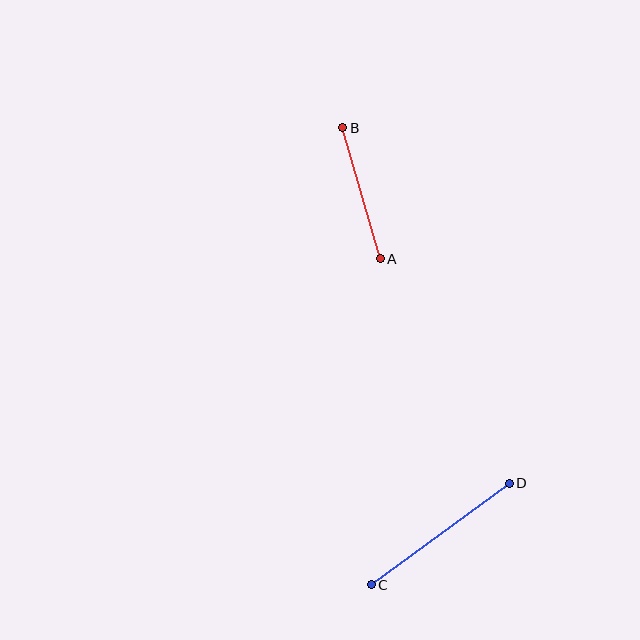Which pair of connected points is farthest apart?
Points C and D are farthest apart.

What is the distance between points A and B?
The distance is approximately 136 pixels.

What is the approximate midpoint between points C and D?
The midpoint is at approximately (440, 534) pixels.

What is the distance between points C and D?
The distance is approximately 172 pixels.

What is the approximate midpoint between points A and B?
The midpoint is at approximately (362, 193) pixels.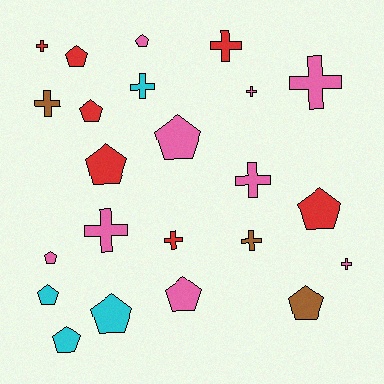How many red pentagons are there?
There are 4 red pentagons.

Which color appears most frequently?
Pink, with 9 objects.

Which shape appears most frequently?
Pentagon, with 12 objects.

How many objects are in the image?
There are 23 objects.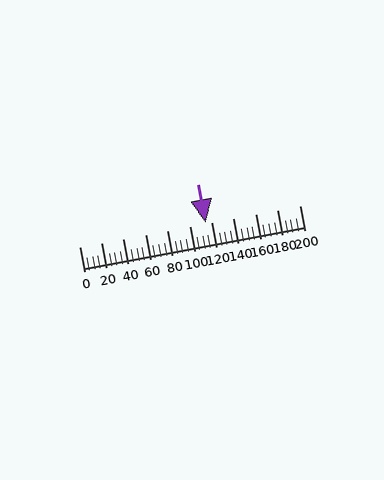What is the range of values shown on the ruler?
The ruler shows values from 0 to 200.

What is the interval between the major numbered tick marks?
The major tick marks are spaced 20 units apart.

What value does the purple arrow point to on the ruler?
The purple arrow points to approximately 115.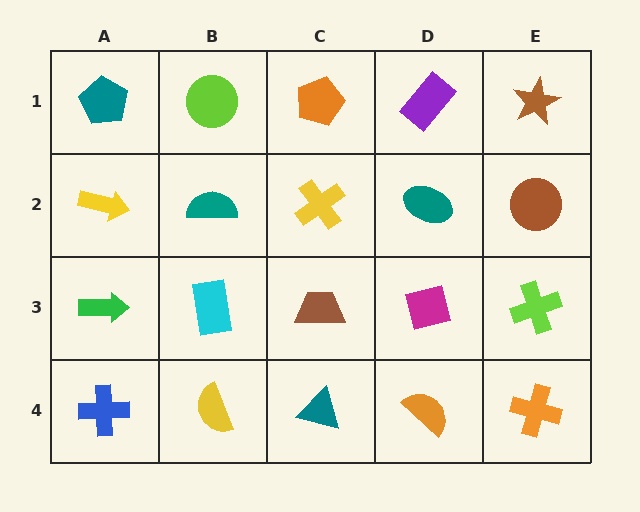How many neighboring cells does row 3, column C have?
4.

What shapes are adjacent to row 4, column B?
A cyan rectangle (row 3, column B), a blue cross (row 4, column A), a teal triangle (row 4, column C).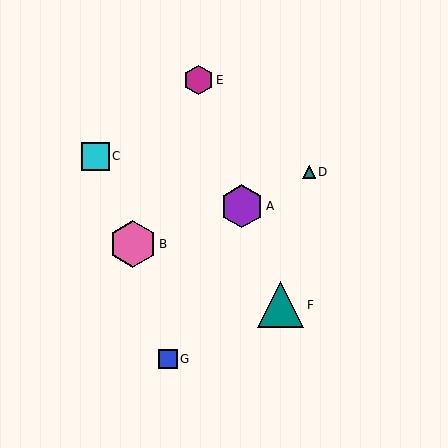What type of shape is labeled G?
Shape G is a blue square.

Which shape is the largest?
The pink hexagon (labeled B) is the largest.